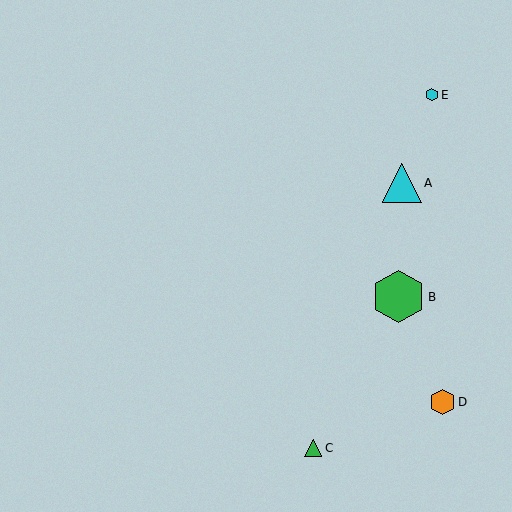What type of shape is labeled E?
Shape E is a cyan hexagon.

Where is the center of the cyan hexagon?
The center of the cyan hexagon is at (432, 95).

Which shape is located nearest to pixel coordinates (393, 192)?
The cyan triangle (labeled A) at (402, 183) is nearest to that location.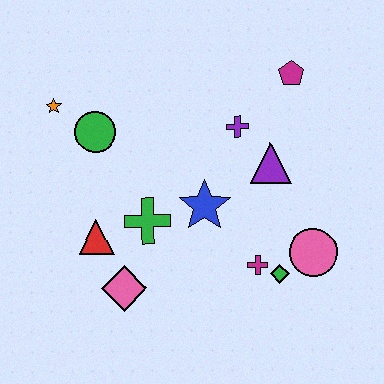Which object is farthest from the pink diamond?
The magenta pentagon is farthest from the pink diamond.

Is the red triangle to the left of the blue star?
Yes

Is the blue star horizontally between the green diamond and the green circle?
Yes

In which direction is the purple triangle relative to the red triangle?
The purple triangle is to the right of the red triangle.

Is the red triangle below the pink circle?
No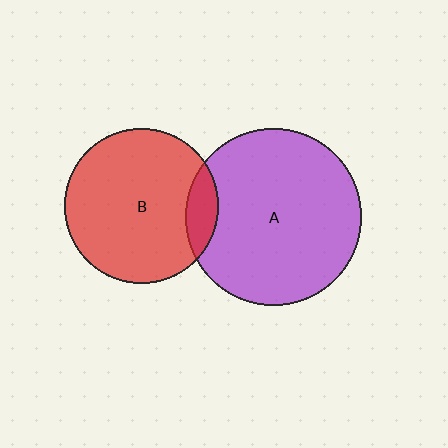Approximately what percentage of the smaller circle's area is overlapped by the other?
Approximately 10%.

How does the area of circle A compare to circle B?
Approximately 1.3 times.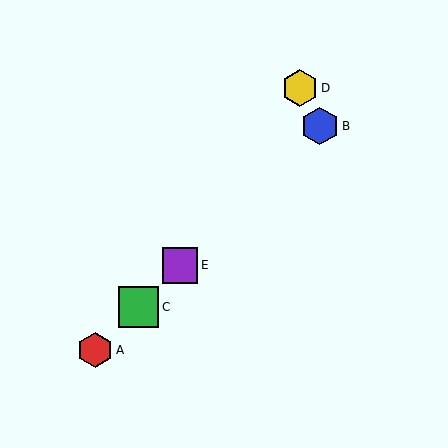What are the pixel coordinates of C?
Object C is at (138, 307).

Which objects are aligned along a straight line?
Objects A, B, C, E are aligned along a straight line.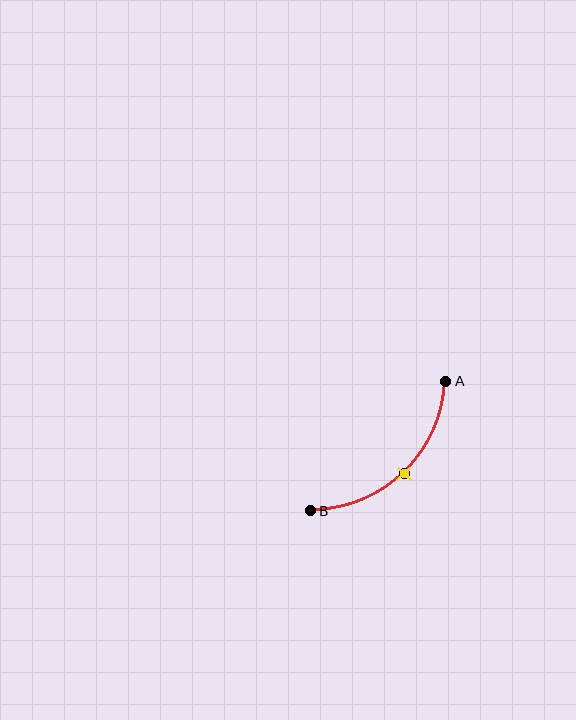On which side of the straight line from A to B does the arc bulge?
The arc bulges below and to the right of the straight line connecting A and B.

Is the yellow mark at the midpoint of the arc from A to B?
Yes. The yellow mark lies on the arc at equal arc-length from both A and B — it is the arc midpoint.